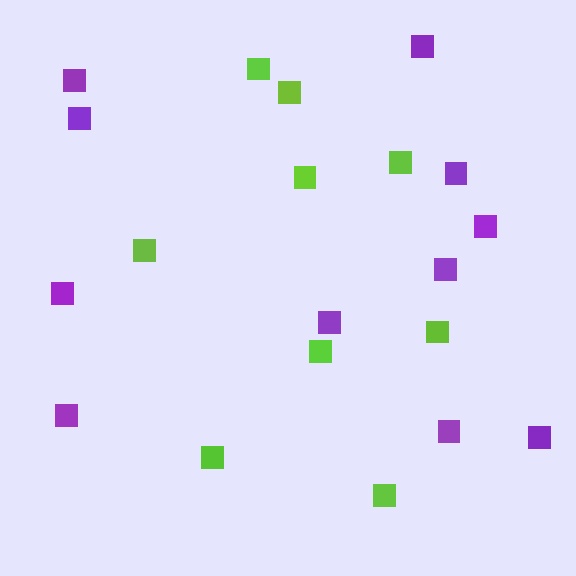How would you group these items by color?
There are 2 groups: one group of purple squares (11) and one group of lime squares (9).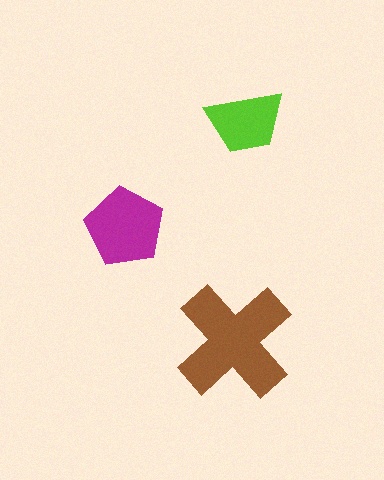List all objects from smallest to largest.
The lime trapezoid, the magenta pentagon, the brown cross.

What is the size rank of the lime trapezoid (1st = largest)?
3rd.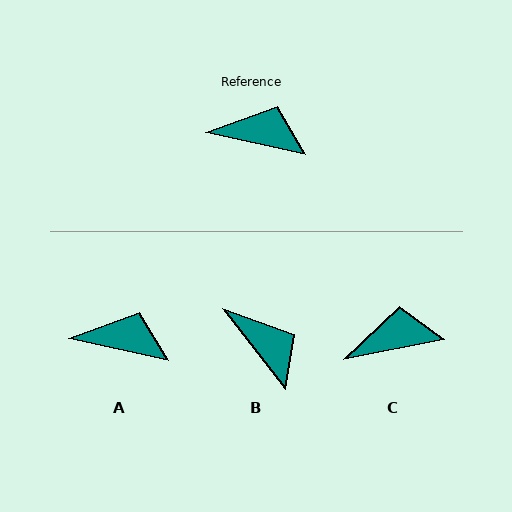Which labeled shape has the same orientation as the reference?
A.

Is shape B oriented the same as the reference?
No, it is off by about 40 degrees.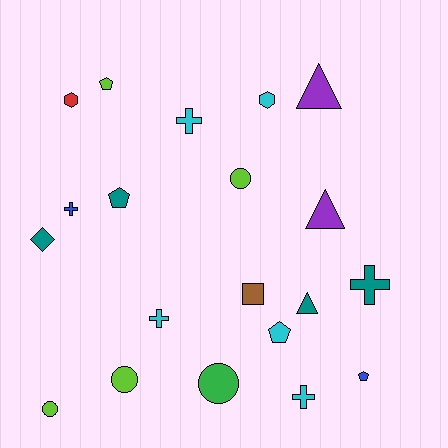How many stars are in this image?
There are no stars.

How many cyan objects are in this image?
There are 5 cyan objects.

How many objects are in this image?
There are 20 objects.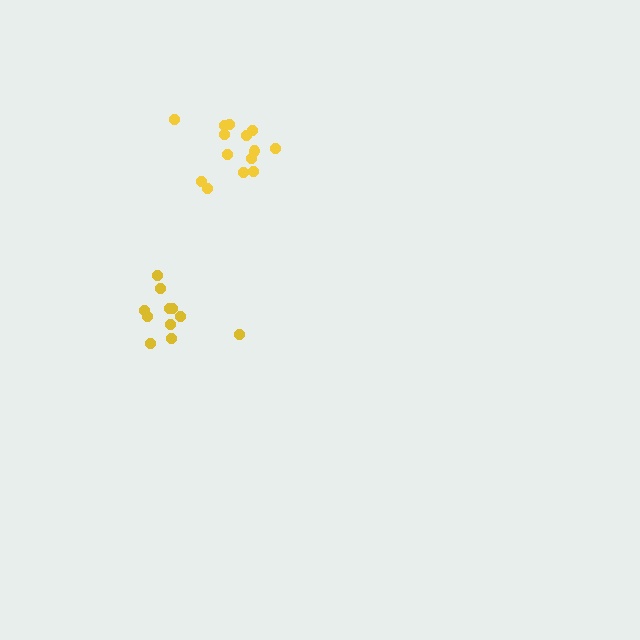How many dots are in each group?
Group 1: 11 dots, Group 2: 14 dots (25 total).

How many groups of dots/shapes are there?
There are 2 groups.